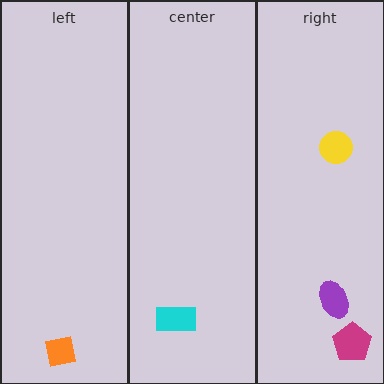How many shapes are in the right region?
3.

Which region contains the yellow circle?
The right region.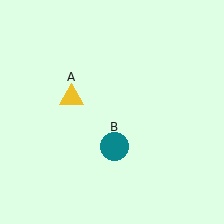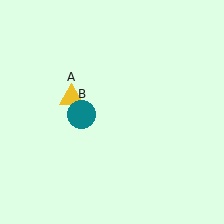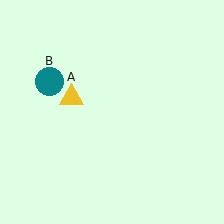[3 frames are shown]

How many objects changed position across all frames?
1 object changed position: teal circle (object B).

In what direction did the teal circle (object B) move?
The teal circle (object B) moved up and to the left.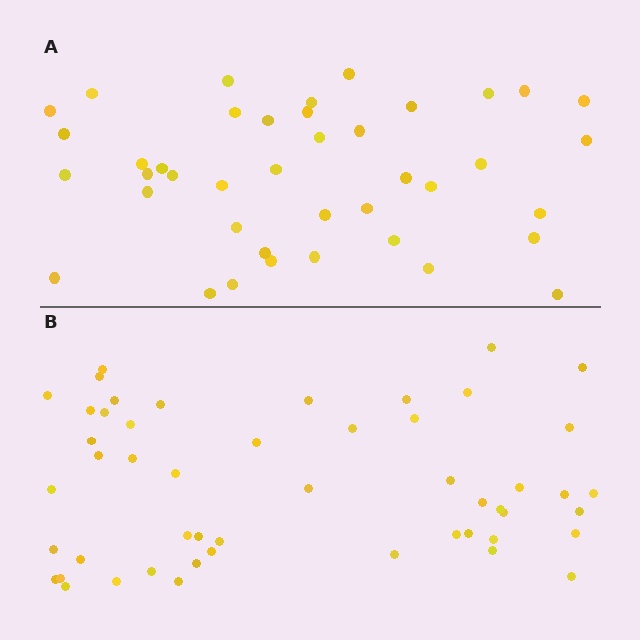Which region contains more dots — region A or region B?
Region B (the bottom region) has more dots.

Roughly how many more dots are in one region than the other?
Region B has roughly 10 or so more dots than region A.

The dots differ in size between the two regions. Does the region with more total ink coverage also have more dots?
No. Region A has more total ink coverage because its dots are larger, but region B actually contains more individual dots. Total area can be misleading — the number of items is what matters here.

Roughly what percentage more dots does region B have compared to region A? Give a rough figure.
About 25% more.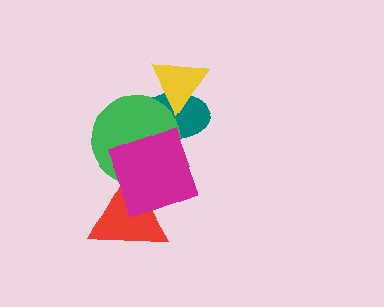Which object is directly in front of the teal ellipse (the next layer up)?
The yellow triangle is directly in front of the teal ellipse.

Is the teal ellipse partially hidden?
Yes, it is partially covered by another shape.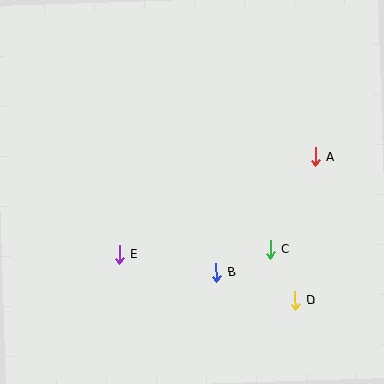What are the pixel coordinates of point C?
Point C is at (270, 250).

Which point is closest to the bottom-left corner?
Point E is closest to the bottom-left corner.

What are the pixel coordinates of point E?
Point E is at (119, 254).